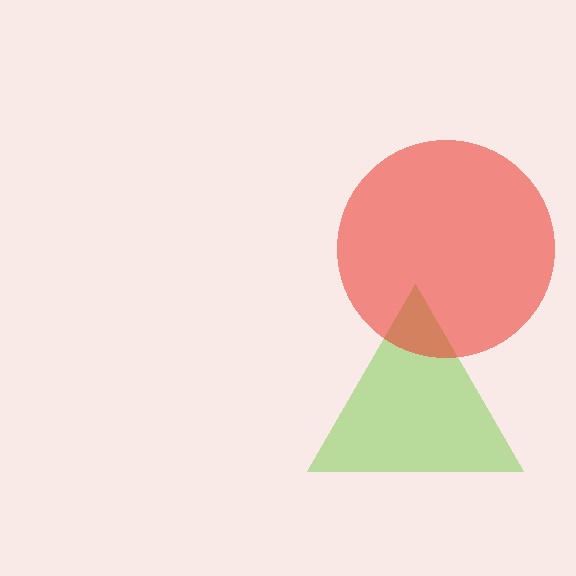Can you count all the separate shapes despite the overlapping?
Yes, there are 2 separate shapes.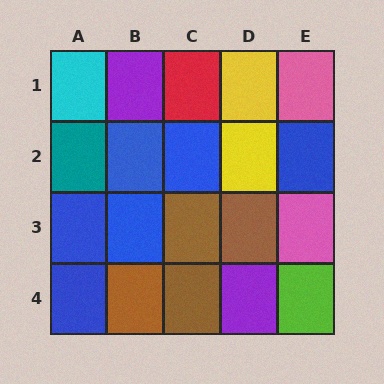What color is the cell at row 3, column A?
Blue.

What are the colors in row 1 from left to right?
Cyan, purple, red, yellow, pink.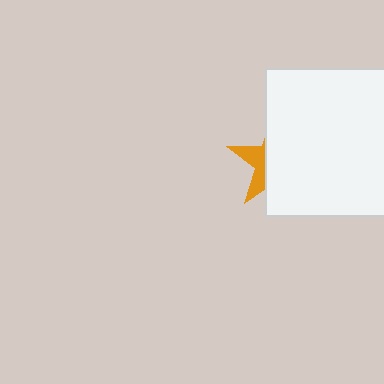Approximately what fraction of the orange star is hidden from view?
Roughly 68% of the orange star is hidden behind the white square.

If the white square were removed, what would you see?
You would see the complete orange star.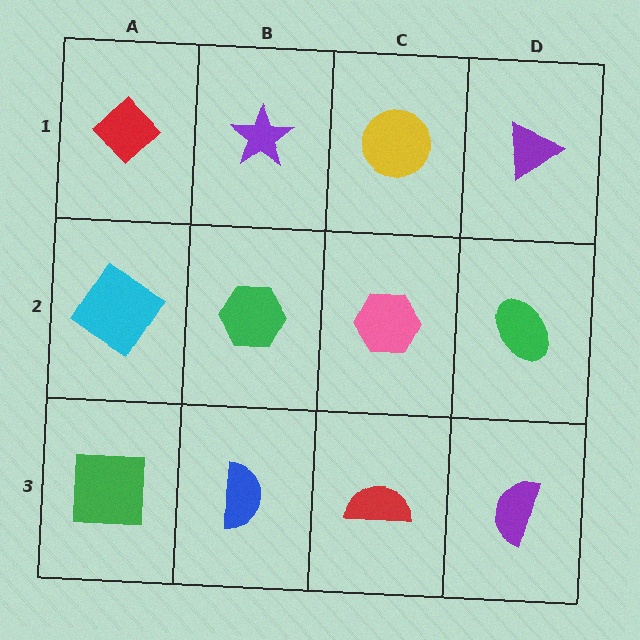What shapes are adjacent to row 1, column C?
A pink hexagon (row 2, column C), a purple star (row 1, column B), a purple triangle (row 1, column D).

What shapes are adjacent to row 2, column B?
A purple star (row 1, column B), a blue semicircle (row 3, column B), a cyan diamond (row 2, column A), a pink hexagon (row 2, column C).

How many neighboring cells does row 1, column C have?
3.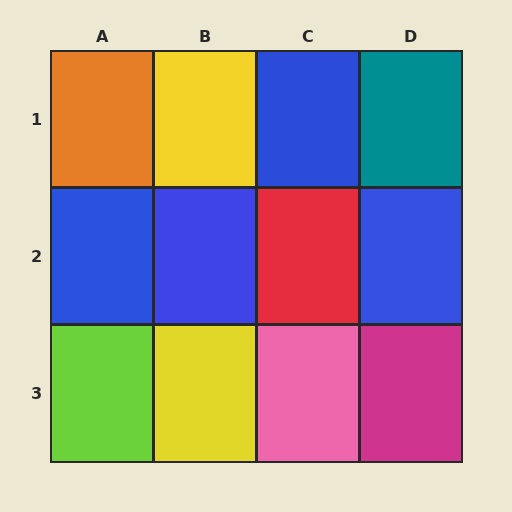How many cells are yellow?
2 cells are yellow.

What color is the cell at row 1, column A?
Orange.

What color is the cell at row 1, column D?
Teal.